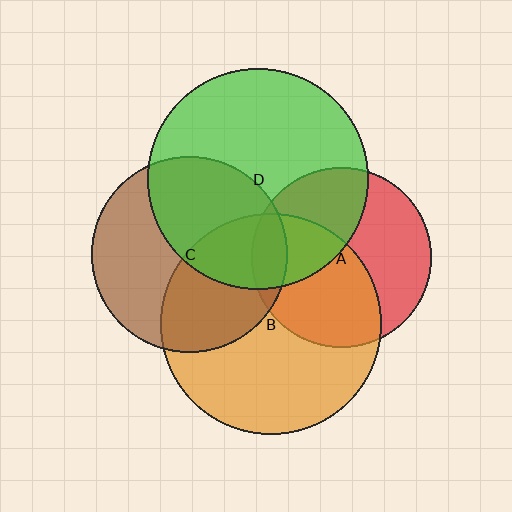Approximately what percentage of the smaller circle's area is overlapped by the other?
Approximately 45%.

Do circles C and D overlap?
Yes.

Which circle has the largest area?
Circle B (orange).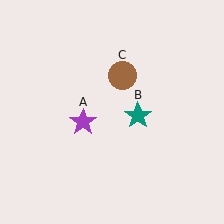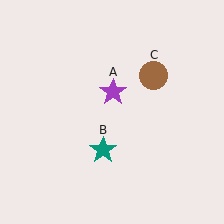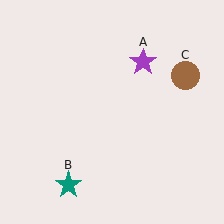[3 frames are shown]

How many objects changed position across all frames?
3 objects changed position: purple star (object A), teal star (object B), brown circle (object C).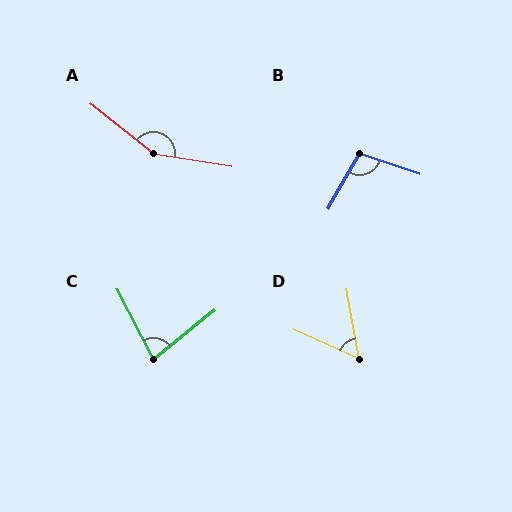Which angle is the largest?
A, at approximately 151 degrees.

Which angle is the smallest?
D, at approximately 55 degrees.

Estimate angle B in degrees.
Approximately 101 degrees.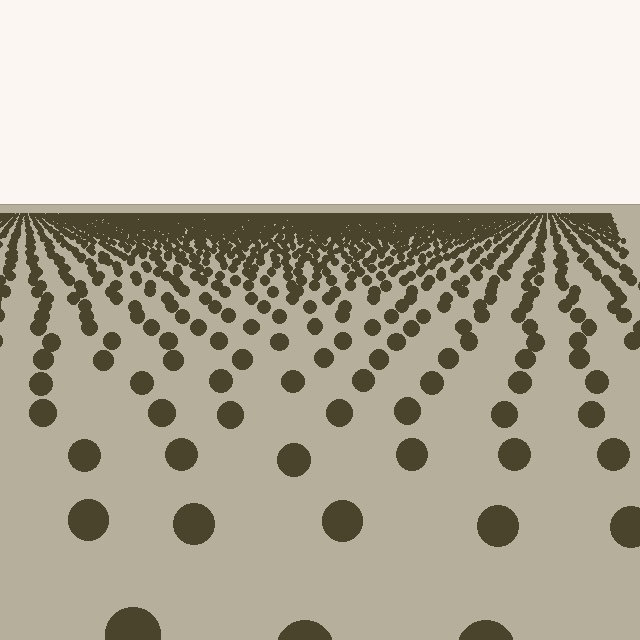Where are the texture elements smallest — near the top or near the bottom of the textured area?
Near the top.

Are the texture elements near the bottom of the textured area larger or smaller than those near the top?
Larger. Near the bottom, elements are closer to the viewer and appear at a bigger on-screen size.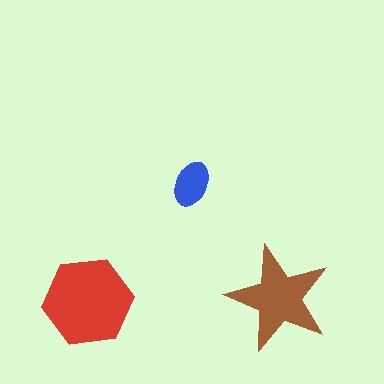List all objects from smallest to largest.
The blue ellipse, the brown star, the red hexagon.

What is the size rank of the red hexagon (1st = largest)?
1st.